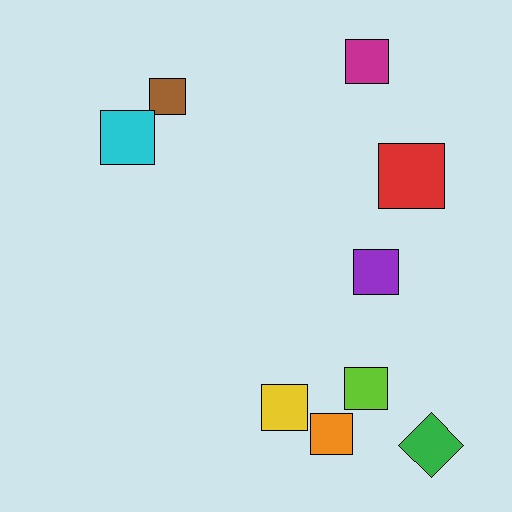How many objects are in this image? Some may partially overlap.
There are 9 objects.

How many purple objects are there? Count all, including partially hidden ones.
There is 1 purple object.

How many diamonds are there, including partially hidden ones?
There is 1 diamond.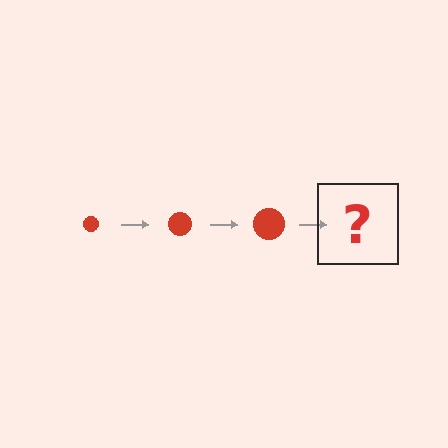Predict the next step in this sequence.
The next step is a red circle, larger than the previous one.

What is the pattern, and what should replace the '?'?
The pattern is that the circle gets progressively larger each step. The '?' should be a red circle, larger than the previous one.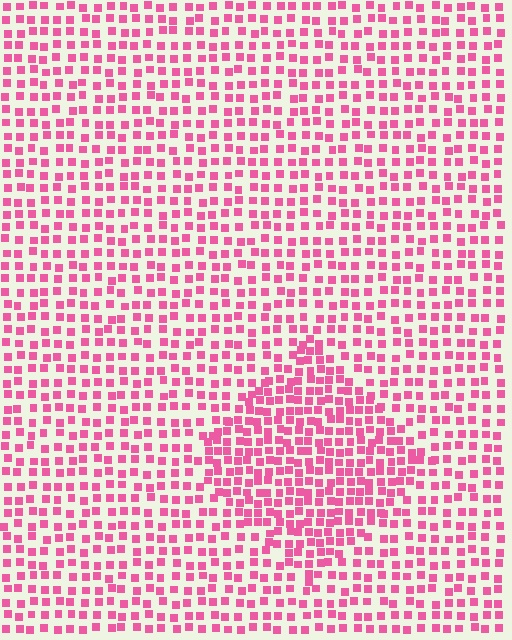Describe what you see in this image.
The image contains small pink elements arranged at two different densities. A diamond-shaped region is visible where the elements are more densely packed than the surrounding area.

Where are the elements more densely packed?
The elements are more densely packed inside the diamond boundary.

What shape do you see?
I see a diamond.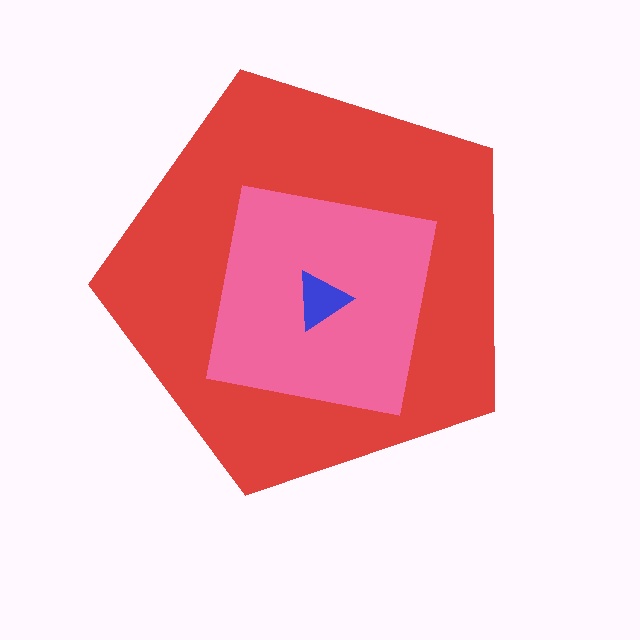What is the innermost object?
The blue triangle.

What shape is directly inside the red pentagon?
The pink square.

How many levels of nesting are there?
3.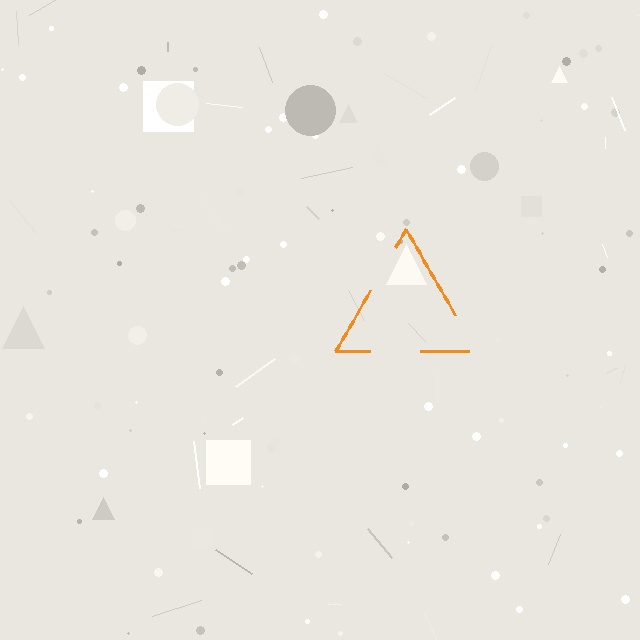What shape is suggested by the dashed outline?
The dashed outline suggests a triangle.